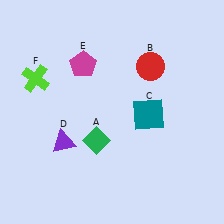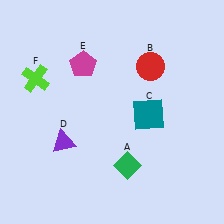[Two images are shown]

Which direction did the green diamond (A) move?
The green diamond (A) moved right.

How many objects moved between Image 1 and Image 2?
1 object moved between the two images.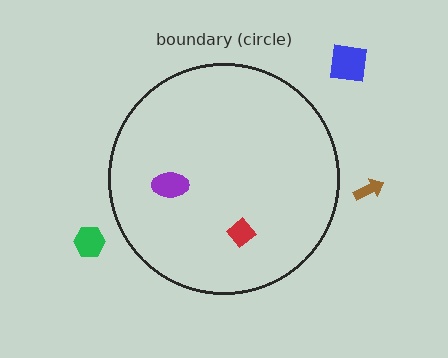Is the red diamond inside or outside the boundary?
Inside.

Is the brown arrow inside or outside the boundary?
Outside.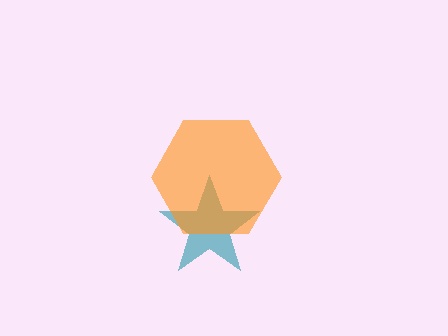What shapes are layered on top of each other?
The layered shapes are: a teal star, an orange hexagon.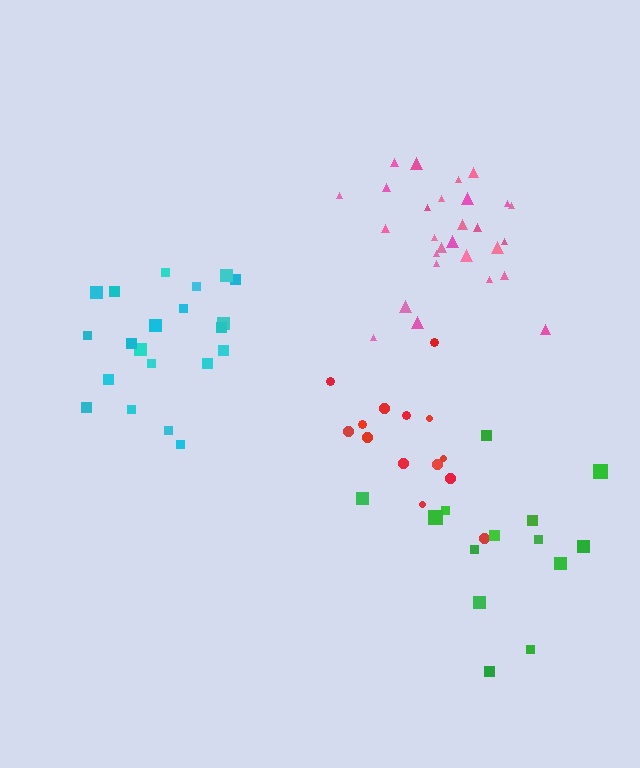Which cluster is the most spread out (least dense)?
Green.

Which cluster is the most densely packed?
Pink.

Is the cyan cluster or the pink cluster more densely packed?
Pink.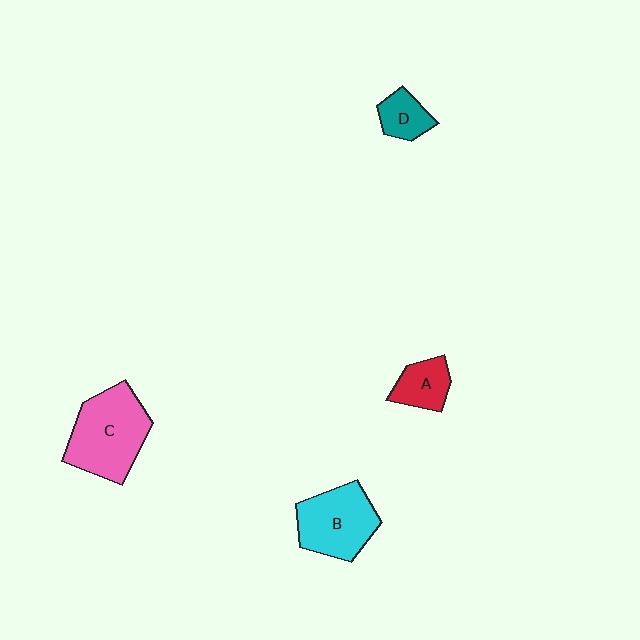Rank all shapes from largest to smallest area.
From largest to smallest: C (pink), B (cyan), A (red), D (teal).